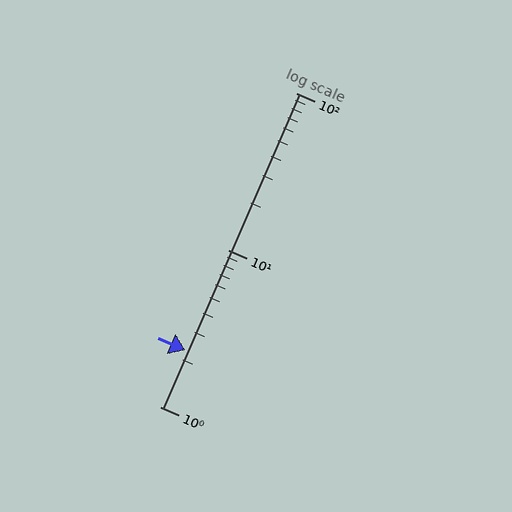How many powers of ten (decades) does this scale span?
The scale spans 2 decades, from 1 to 100.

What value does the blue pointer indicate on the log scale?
The pointer indicates approximately 2.3.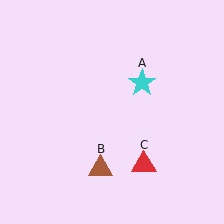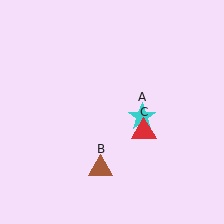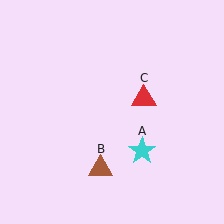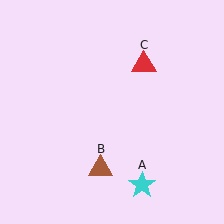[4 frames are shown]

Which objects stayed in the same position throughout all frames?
Brown triangle (object B) remained stationary.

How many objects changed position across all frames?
2 objects changed position: cyan star (object A), red triangle (object C).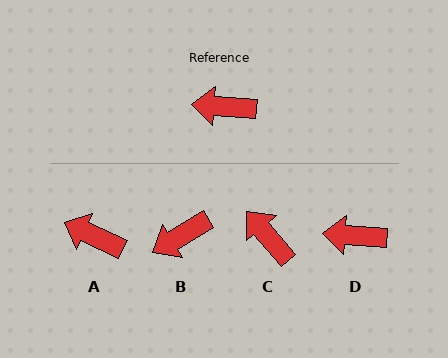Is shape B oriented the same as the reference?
No, it is off by about 35 degrees.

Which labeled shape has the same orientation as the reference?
D.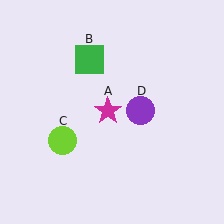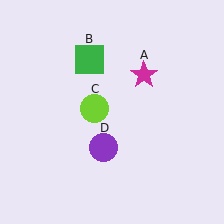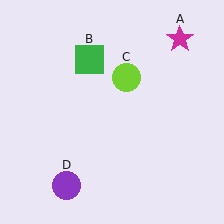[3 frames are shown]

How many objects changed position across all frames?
3 objects changed position: magenta star (object A), lime circle (object C), purple circle (object D).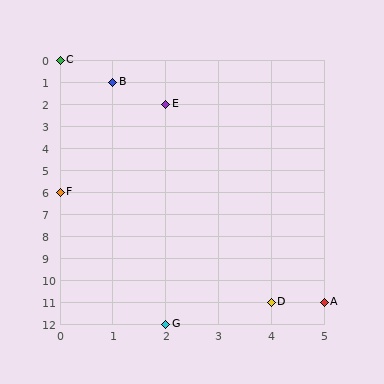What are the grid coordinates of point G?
Point G is at grid coordinates (2, 12).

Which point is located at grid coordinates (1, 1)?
Point B is at (1, 1).